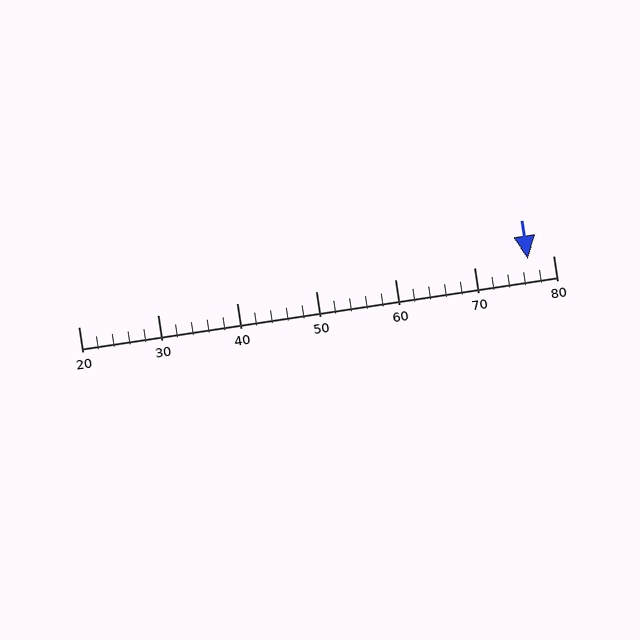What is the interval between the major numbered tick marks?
The major tick marks are spaced 10 units apart.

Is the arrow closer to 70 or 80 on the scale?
The arrow is closer to 80.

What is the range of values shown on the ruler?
The ruler shows values from 20 to 80.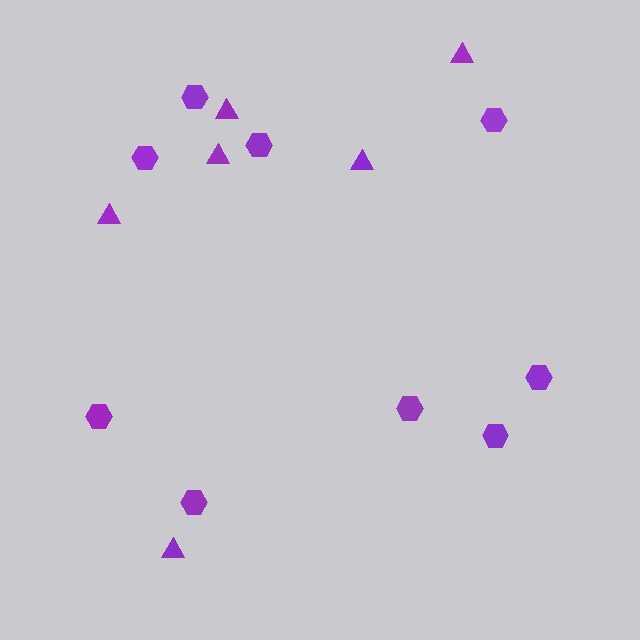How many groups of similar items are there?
There are 2 groups: one group of hexagons (9) and one group of triangles (6).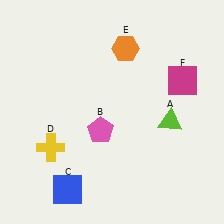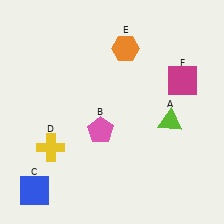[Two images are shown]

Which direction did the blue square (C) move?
The blue square (C) moved left.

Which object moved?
The blue square (C) moved left.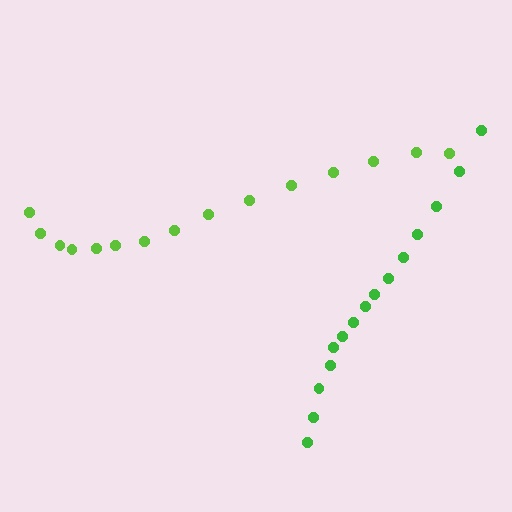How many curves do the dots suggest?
There are 2 distinct paths.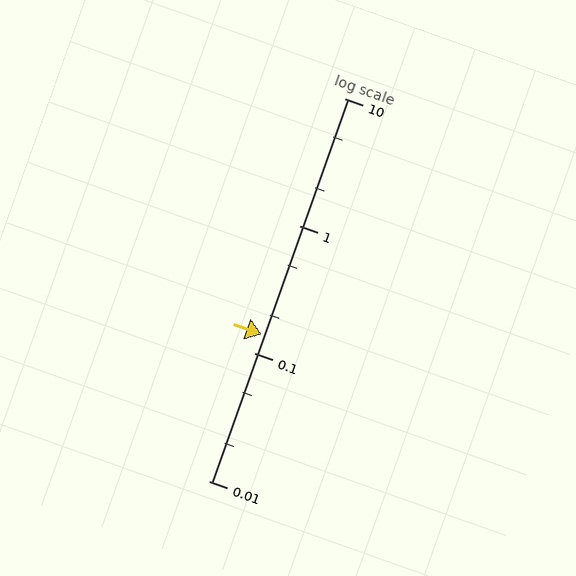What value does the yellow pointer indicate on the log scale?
The pointer indicates approximately 0.14.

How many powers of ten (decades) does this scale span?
The scale spans 3 decades, from 0.01 to 10.